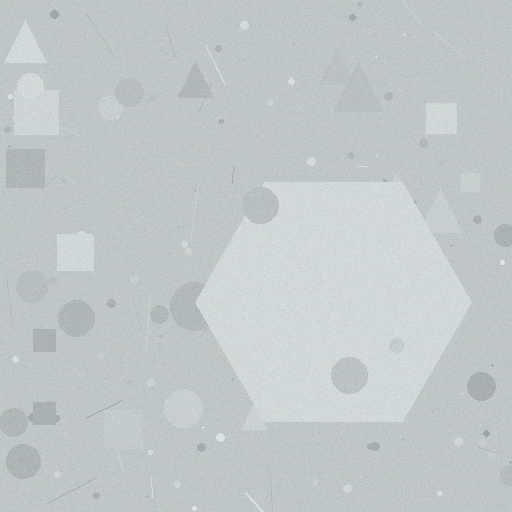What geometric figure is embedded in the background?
A hexagon is embedded in the background.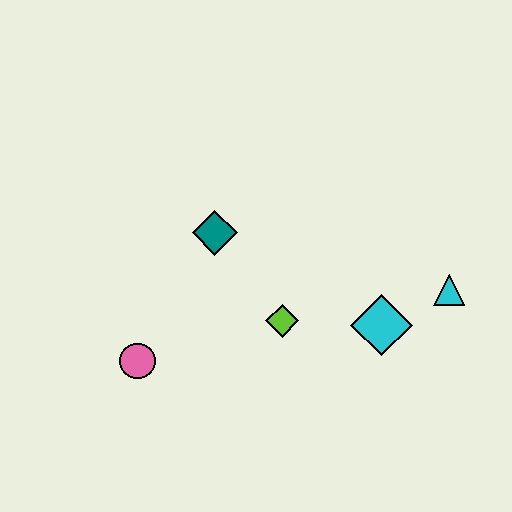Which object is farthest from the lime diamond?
The cyan triangle is farthest from the lime diamond.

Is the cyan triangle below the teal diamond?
Yes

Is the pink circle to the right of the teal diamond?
No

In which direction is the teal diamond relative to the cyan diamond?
The teal diamond is to the left of the cyan diamond.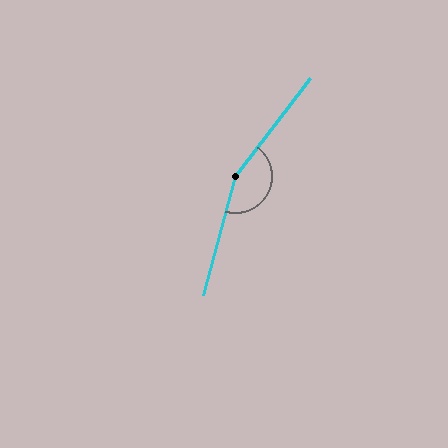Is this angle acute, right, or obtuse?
It is obtuse.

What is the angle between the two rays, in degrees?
Approximately 157 degrees.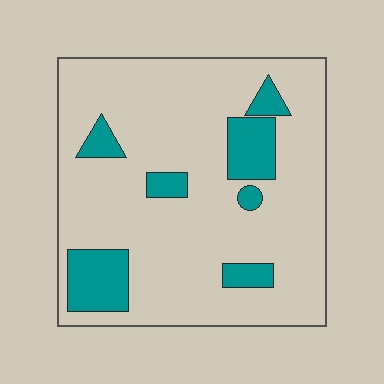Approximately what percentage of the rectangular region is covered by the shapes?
Approximately 15%.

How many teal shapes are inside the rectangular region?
7.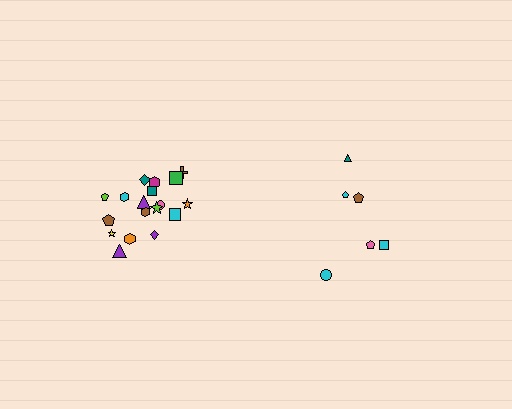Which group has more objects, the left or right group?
The left group.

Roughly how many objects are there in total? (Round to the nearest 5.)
Roughly 25 objects in total.